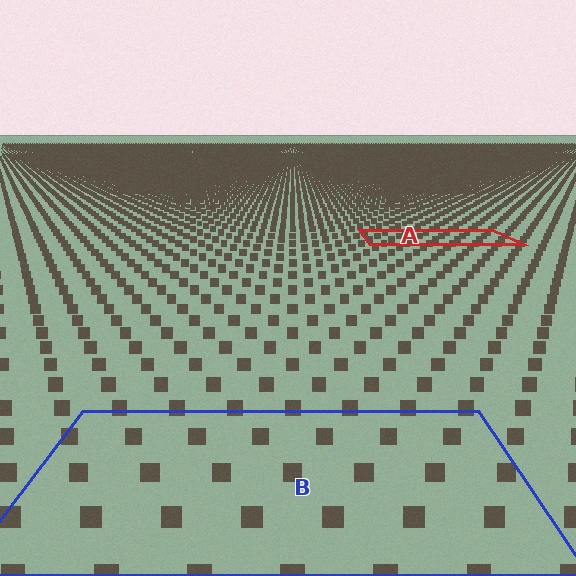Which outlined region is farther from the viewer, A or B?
Region A is farther from the viewer — the texture elements inside it appear smaller and more densely packed.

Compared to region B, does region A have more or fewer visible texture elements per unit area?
Region A has more texture elements per unit area — they are packed more densely because it is farther away.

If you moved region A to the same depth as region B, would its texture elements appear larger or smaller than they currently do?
They would appear larger. At a closer depth, the same texture elements are projected at a bigger on-screen size.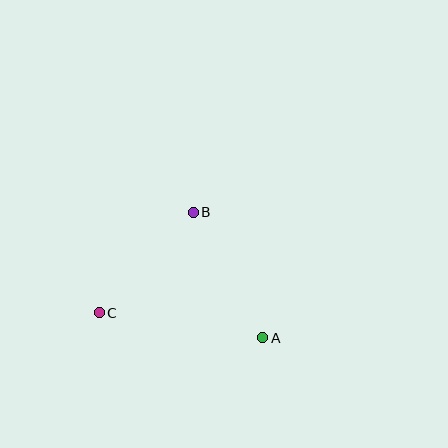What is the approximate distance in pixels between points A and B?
The distance between A and B is approximately 144 pixels.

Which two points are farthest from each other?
Points A and C are farthest from each other.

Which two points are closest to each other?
Points B and C are closest to each other.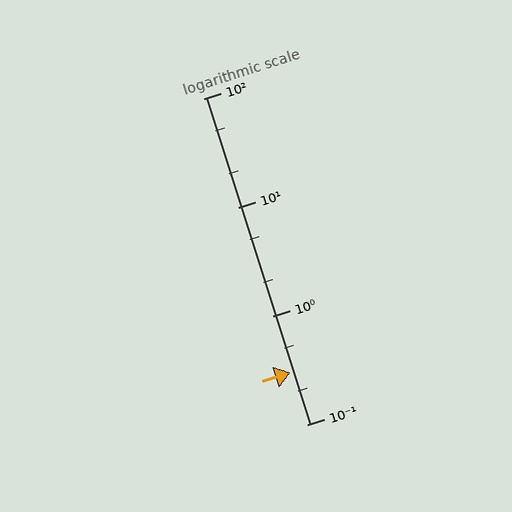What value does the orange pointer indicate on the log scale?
The pointer indicates approximately 0.3.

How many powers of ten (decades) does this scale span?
The scale spans 3 decades, from 0.1 to 100.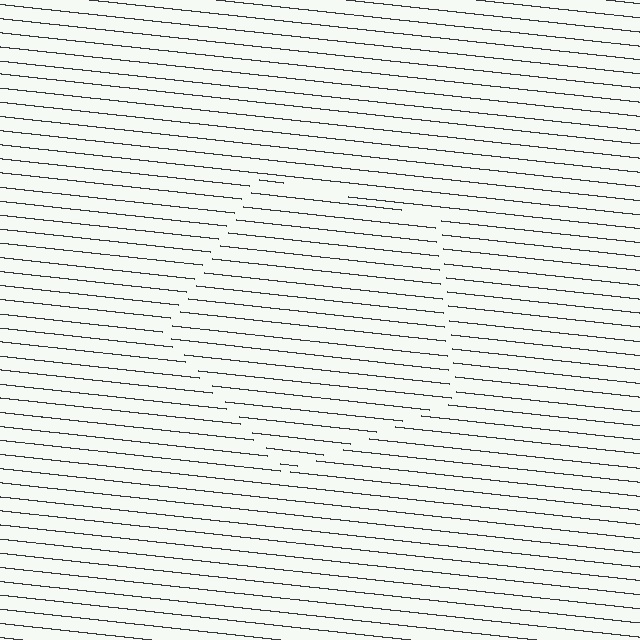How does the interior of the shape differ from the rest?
The interior of the shape contains the same grating, shifted by half a period — the contour is defined by the phase discontinuity where line-ends from the inner and outer gratings abut.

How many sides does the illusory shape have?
5 sides — the line-ends trace a pentagon.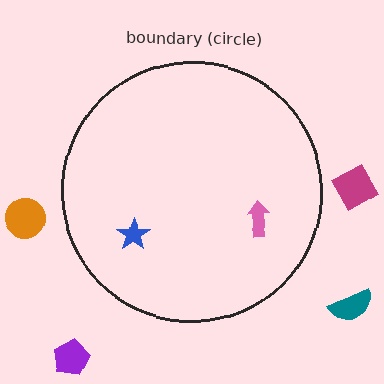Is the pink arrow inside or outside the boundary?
Inside.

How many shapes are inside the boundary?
2 inside, 4 outside.